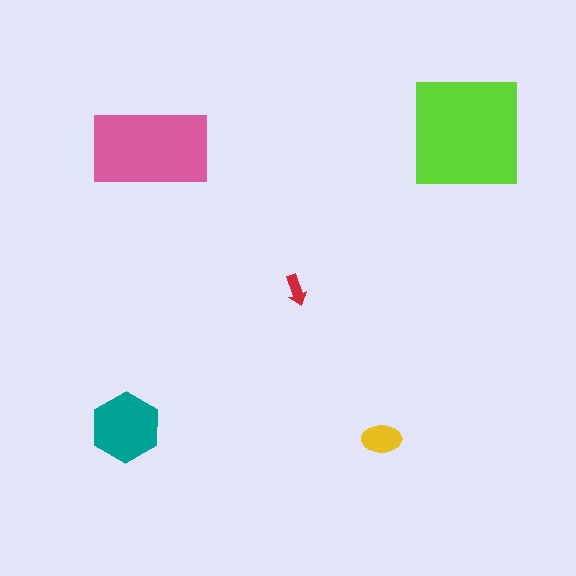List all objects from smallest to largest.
The red arrow, the yellow ellipse, the teal hexagon, the pink rectangle, the lime square.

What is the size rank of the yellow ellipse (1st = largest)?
4th.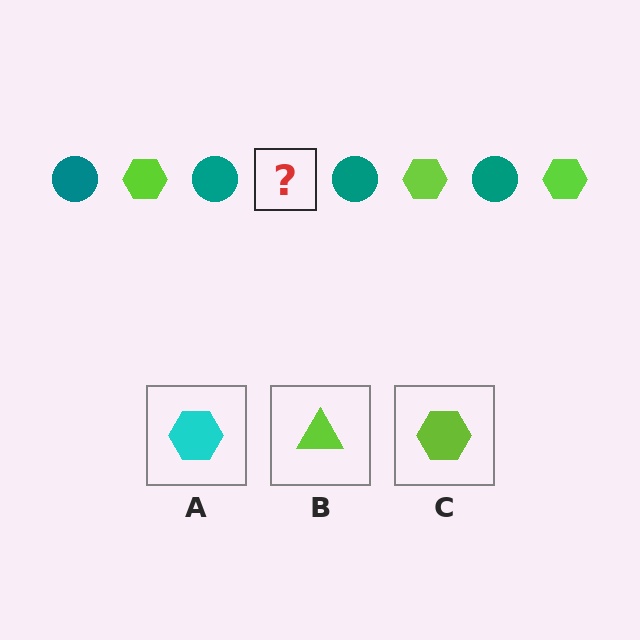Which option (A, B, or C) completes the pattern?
C.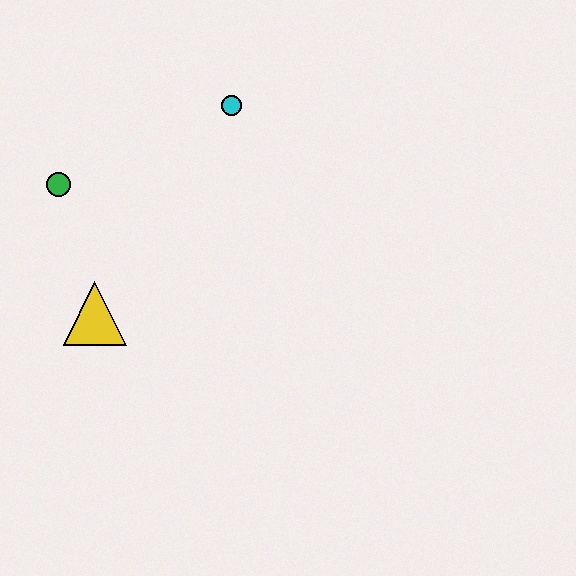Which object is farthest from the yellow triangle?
The cyan circle is farthest from the yellow triangle.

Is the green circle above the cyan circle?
No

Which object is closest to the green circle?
The yellow triangle is closest to the green circle.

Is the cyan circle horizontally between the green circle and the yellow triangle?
No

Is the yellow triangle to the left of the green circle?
No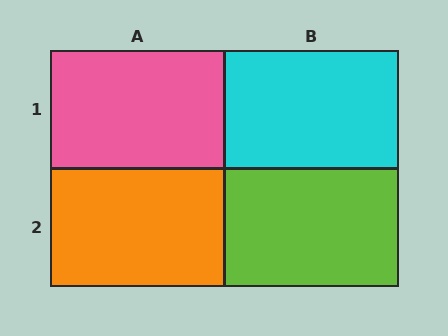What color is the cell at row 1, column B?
Cyan.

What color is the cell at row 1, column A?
Pink.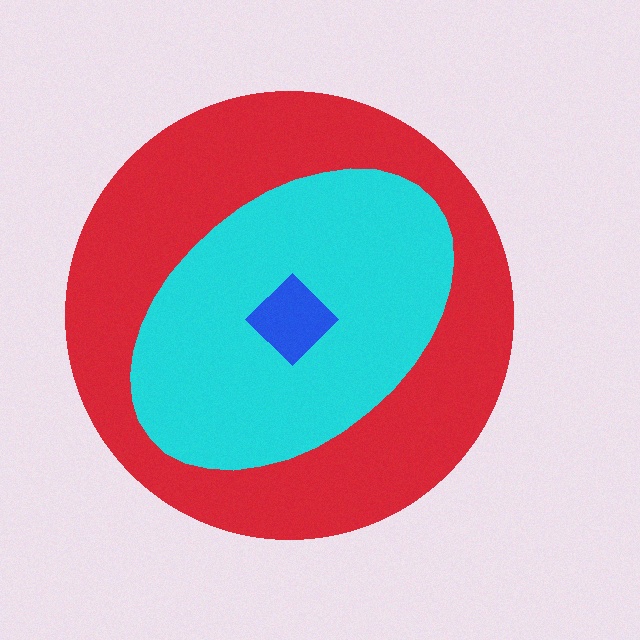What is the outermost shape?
The red circle.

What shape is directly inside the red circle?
The cyan ellipse.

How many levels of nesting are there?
3.